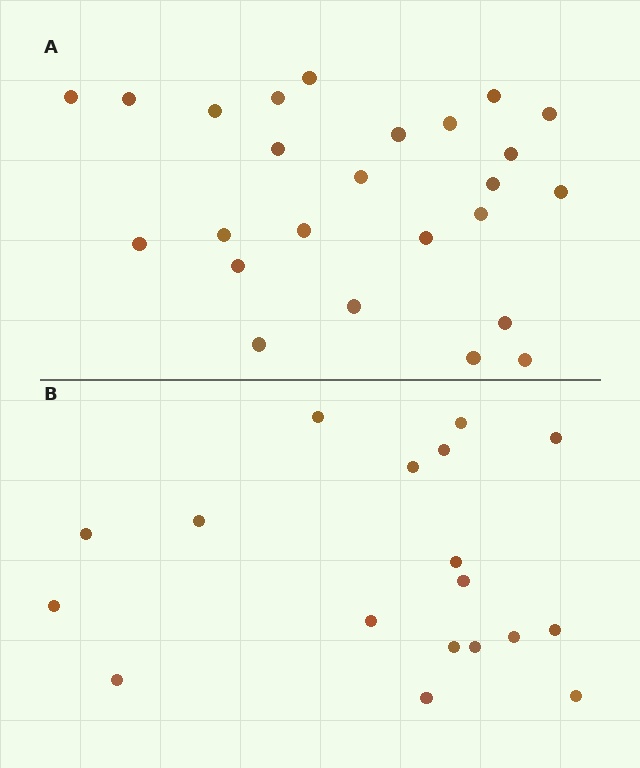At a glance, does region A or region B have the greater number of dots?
Region A (the top region) has more dots.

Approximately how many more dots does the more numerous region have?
Region A has roughly 8 or so more dots than region B.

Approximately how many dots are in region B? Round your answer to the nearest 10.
About 20 dots. (The exact count is 18, which rounds to 20.)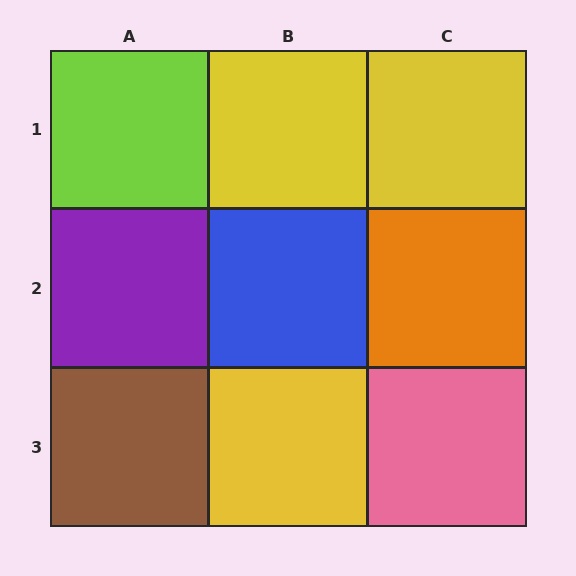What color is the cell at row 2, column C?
Orange.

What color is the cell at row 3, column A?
Brown.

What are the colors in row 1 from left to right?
Lime, yellow, yellow.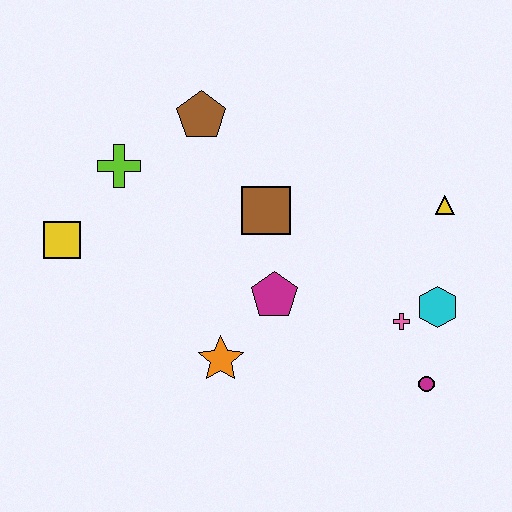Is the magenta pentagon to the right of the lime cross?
Yes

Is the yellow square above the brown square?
No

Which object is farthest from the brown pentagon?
The magenta circle is farthest from the brown pentagon.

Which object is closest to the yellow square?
The lime cross is closest to the yellow square.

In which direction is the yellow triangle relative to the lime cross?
The yellow triangle is to the right of the lime cross.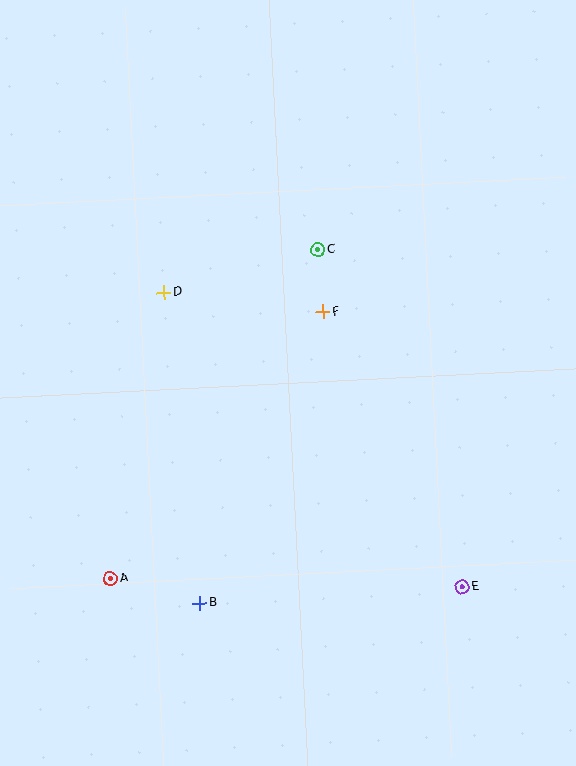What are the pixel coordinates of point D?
Point D is at (164, 293).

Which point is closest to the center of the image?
Point F at (323, 312) is closest to the center.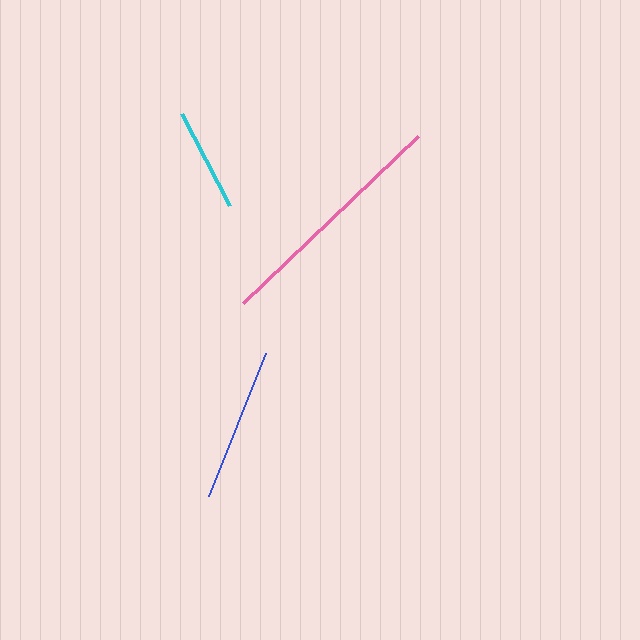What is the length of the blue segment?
The blue segment is approximately 155 pixels long.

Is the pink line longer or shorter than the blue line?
The pink line is longer than the blue line.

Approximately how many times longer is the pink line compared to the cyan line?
The pink line is approximately 2.3 times the length of the cyan line.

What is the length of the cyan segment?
The cyan segment is approximately 104 pixels long.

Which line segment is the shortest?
The cyan line is the shortest at approximately 104 pixels.